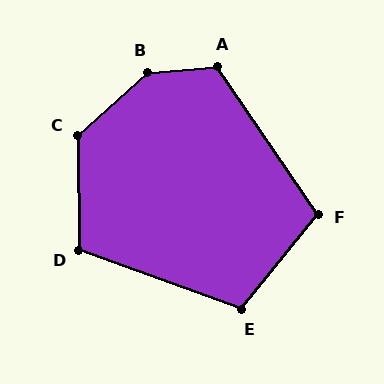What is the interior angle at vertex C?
Approximately 132 degrees (obtuse).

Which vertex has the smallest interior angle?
F, at approximately 107 degrees.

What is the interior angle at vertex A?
Approximately 120 degrees (obtuse).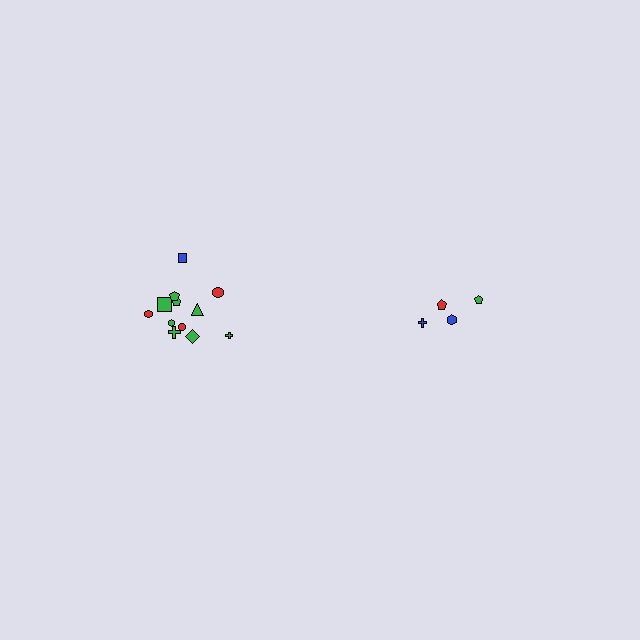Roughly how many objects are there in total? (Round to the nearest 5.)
Roughly 15 objects in total.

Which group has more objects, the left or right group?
The left group.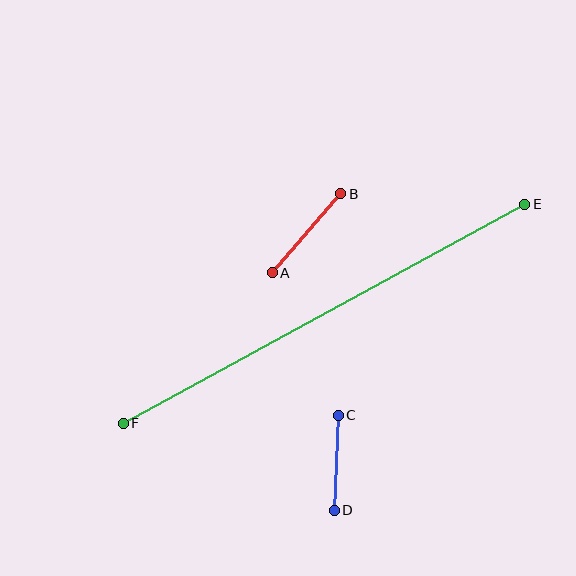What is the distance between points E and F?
The distance is approximately 458 pixels.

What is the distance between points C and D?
The distance is approximately 95 pixels.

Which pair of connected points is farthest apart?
Points E and F are farthest apart.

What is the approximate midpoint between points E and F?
The midpoint is at approximately (324, 314) pixels.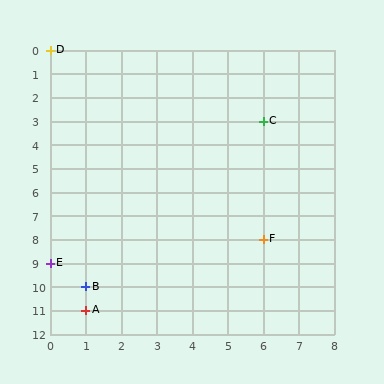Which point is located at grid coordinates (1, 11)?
Point A is at (1, 11).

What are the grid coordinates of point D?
Point D is at grid coordinates (0, 0).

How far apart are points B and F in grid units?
Points B and F are 5 columns and 2 rows apart (about 5.4 grid units diagonally).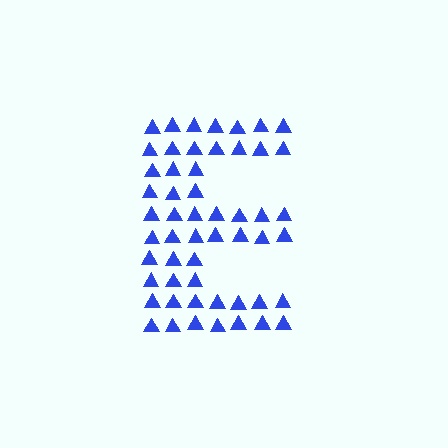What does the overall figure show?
The overall figure shows the letter E.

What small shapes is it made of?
It is made of small triangles.